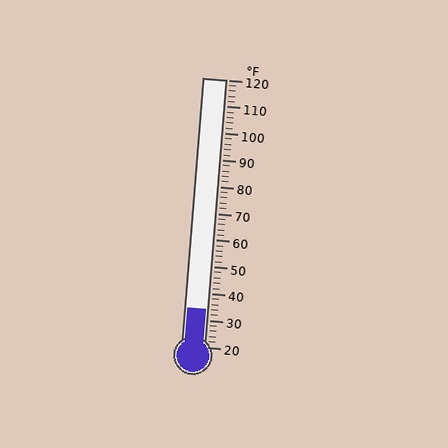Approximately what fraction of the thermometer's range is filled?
The thermometer is filled to approximately 15% of its range.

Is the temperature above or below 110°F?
The temperature is below 110°F.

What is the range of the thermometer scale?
The thermometer scale ranges from 20°F to 120°F.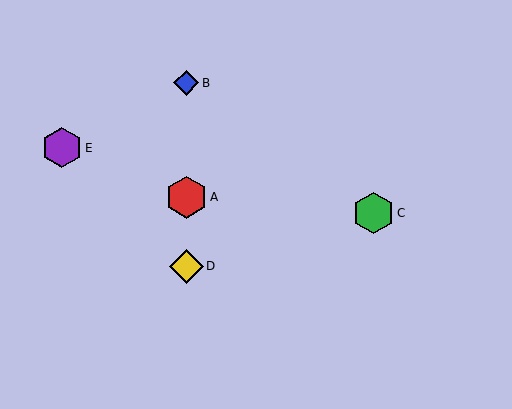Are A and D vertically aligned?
Yes, both are at x≈186.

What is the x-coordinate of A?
Object A is at x≈186.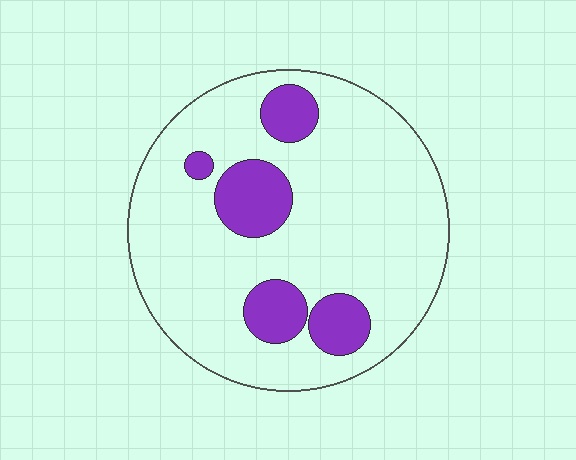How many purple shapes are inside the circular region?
5.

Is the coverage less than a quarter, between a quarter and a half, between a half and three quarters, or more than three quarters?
Less than a quarter.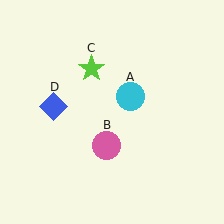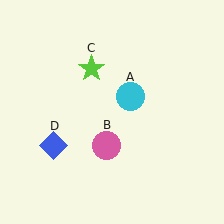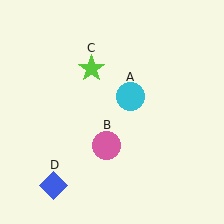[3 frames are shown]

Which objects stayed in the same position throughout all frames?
Cyan circle (object A) and pink circle (object B) and lime star (object C) remained stationary.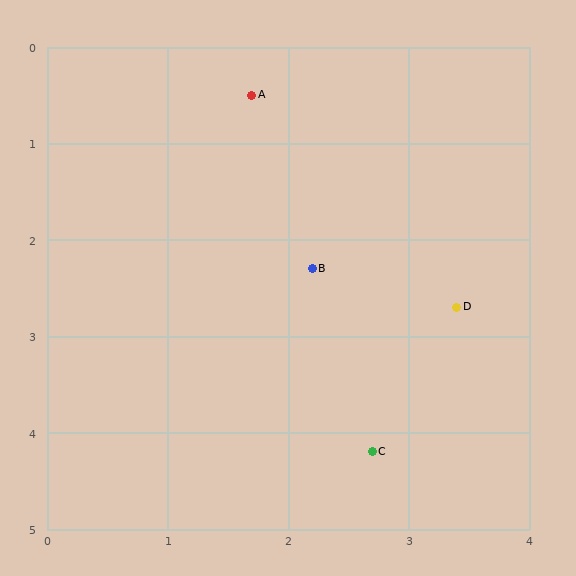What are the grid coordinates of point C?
Point C is at approximately (2.7, 4.2).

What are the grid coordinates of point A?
Point A is at approximately (1.7, 0.5).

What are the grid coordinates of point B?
Point B is at approximately (2.2, 2.3).